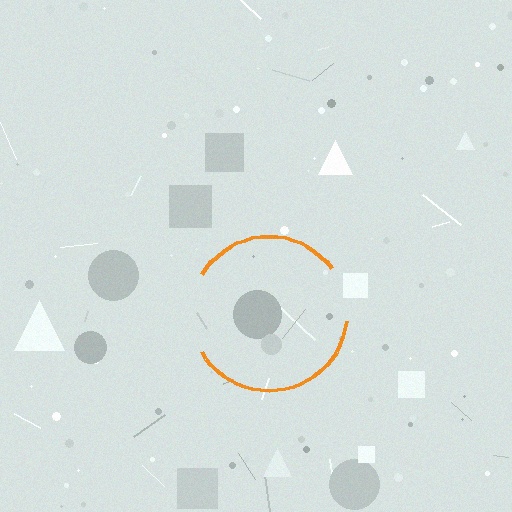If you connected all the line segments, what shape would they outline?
They would outline a circle.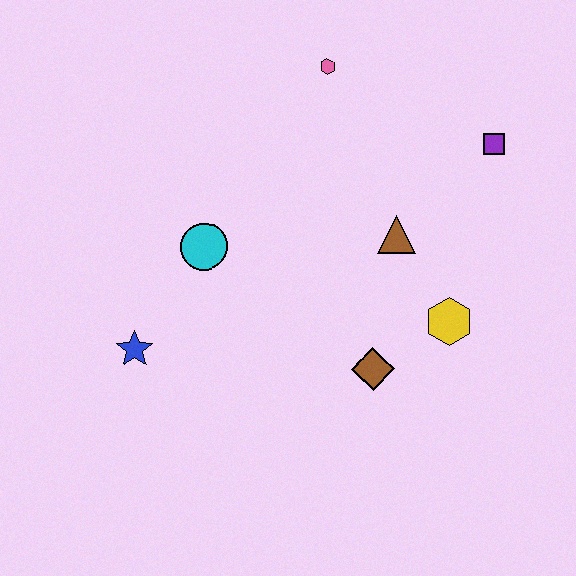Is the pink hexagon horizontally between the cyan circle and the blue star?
No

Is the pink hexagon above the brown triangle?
Yes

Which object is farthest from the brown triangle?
The blue star is farthest from the brown triangle.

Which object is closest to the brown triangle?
The yellow hexagon is closest to the brown triangle.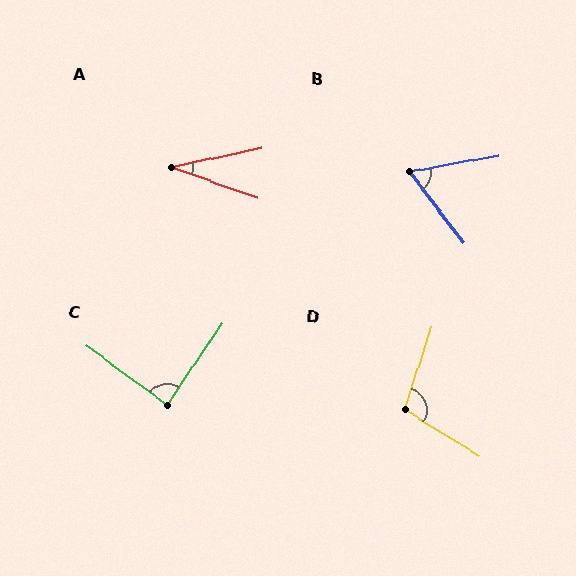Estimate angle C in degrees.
Approximately 88 degrees.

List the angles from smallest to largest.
A (32°), B (63°), C (88°), D (104°).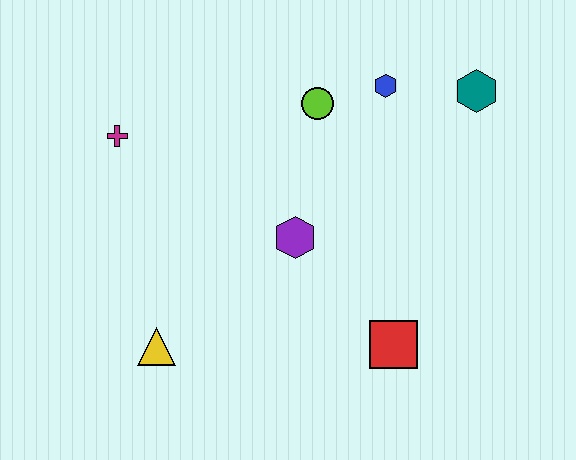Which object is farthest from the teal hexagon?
The yellow triangle is farthest from the teal hexagon.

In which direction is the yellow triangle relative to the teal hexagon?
The yellow triangle is to the left of the teal hexagon.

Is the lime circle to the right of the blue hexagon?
No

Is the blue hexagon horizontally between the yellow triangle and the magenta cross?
No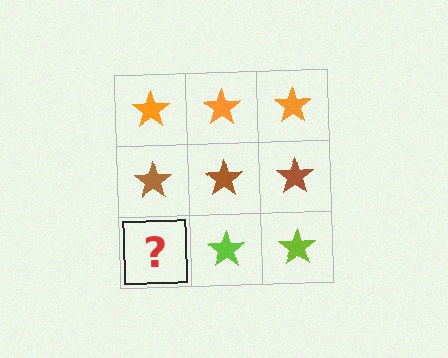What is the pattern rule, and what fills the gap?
The rule is that each row has a consistent color. The gap should be filled with a lime star.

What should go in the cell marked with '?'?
The missing cell should contain a lime star.